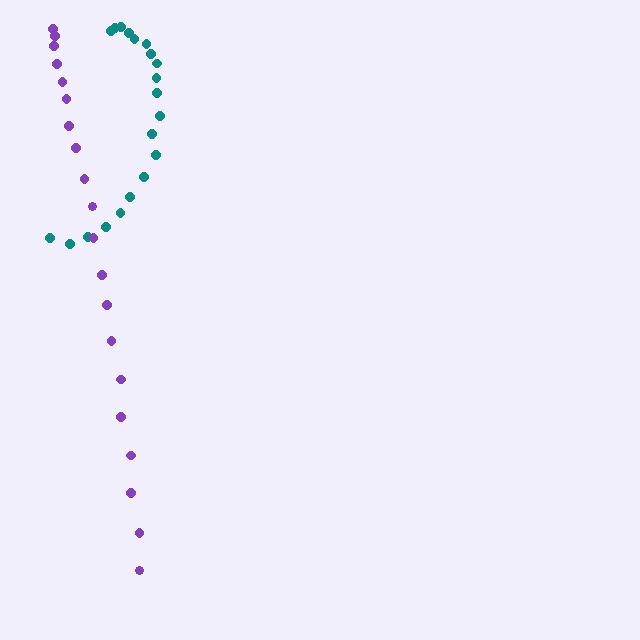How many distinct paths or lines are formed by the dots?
There are 2 distinct paths.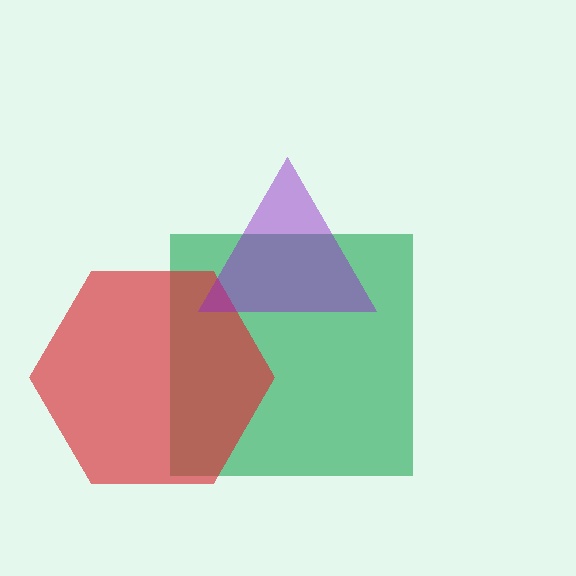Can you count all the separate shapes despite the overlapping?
Yes, there are 3 separate shapes.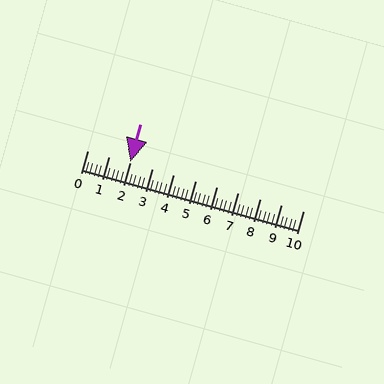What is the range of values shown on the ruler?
The ruler shows values from 0 to 10.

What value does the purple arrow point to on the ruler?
The purple arrow points to approximately 2.0.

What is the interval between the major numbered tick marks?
The major tick marks are spaced 1 units apart.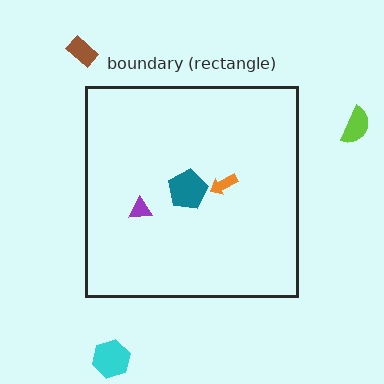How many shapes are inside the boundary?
3 inside, 3 outside.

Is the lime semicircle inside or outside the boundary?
Outside.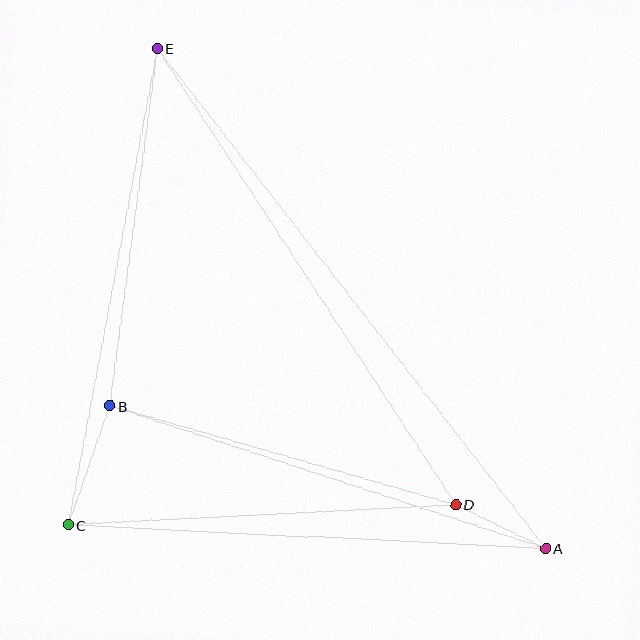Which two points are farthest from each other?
Points A and E are farthest from each other.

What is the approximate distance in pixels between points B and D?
The distance between B and D is approximately 359 pixels.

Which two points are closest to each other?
Points A and D are closest to each other.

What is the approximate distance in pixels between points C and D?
The distance between C and D is approximately 388 pixels.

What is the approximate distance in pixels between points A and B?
The distance between A and B is approximately 458 pixels.